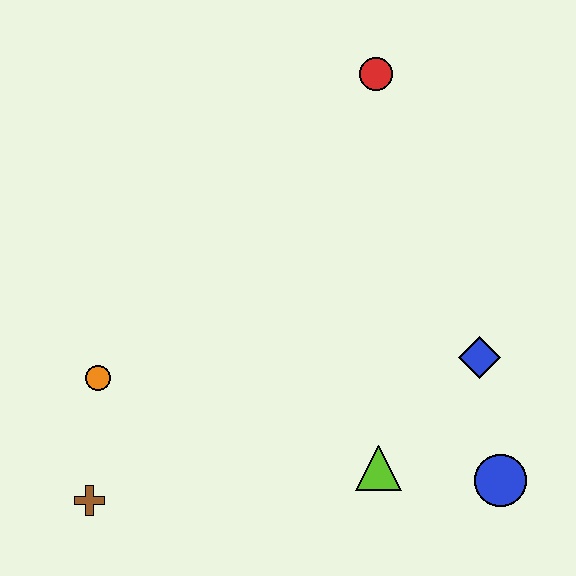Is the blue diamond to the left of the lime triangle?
No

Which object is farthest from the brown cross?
The red circle is farthest from the brown cross.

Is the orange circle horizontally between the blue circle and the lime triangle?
No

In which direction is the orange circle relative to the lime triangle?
The orange circle is to the left of the lime triangle.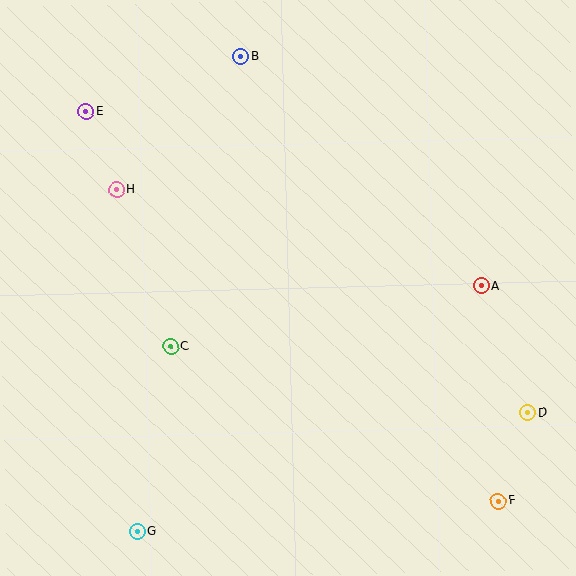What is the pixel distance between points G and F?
The distance between G and F is 362 pixels.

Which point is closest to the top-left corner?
Point E is closest to the top-left corner.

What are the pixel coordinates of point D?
Point D is at (528, 413).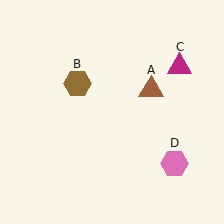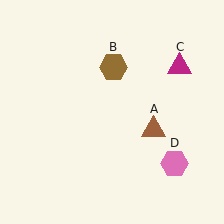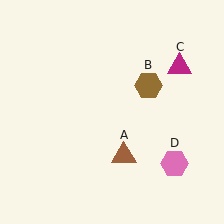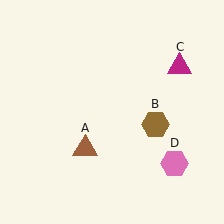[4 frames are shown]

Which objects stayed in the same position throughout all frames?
Magenta triangle (object C) and pink hexagon (object D) remained stationary.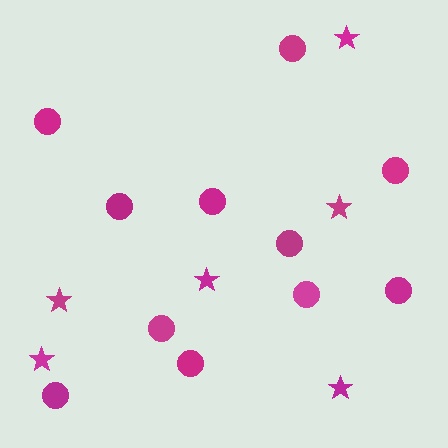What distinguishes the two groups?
There are 2 groups: one group of circles (11) and one group of stars (6).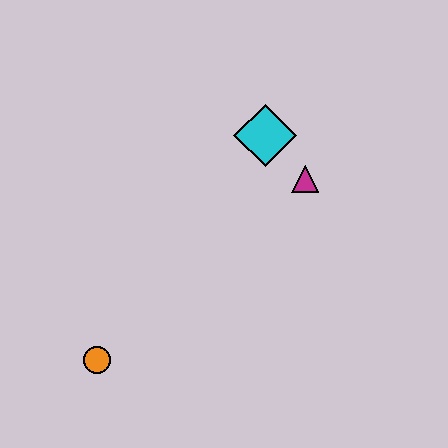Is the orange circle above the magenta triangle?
No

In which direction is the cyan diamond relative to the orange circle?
The cyan diamond is above the orange circle.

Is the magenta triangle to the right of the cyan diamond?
Yes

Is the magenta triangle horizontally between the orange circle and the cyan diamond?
No